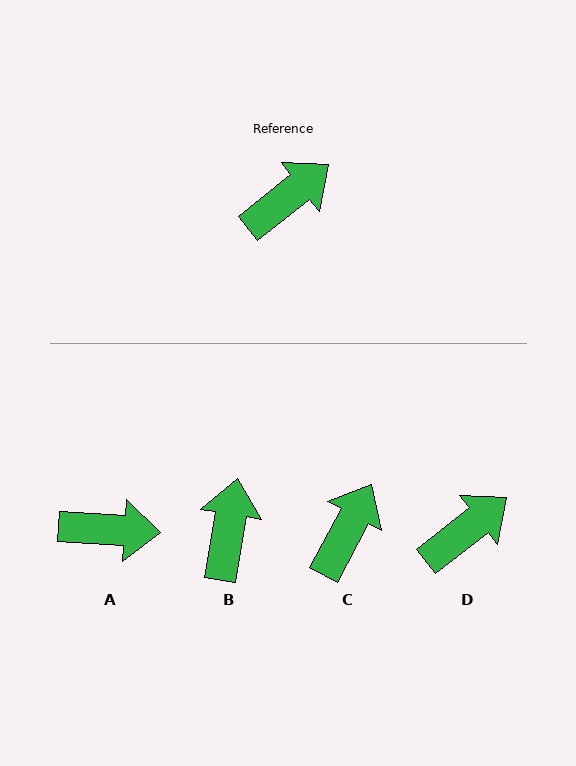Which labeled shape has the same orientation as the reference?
D.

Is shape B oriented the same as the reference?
No, it is off by about 42 degrees.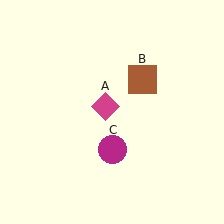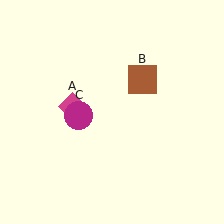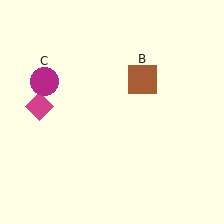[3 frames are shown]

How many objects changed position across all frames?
2 objects changed position: magenta diamond (object A), magenta circle (object C).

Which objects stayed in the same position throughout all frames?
Brown square (object B) remained stationary.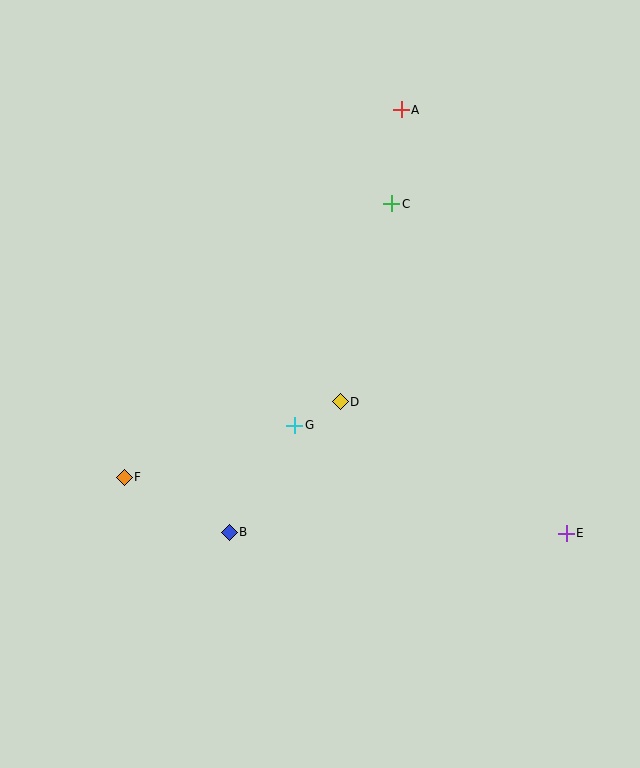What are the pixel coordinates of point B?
Point B is at (229, 532).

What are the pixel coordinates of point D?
Point D is at (340, 402).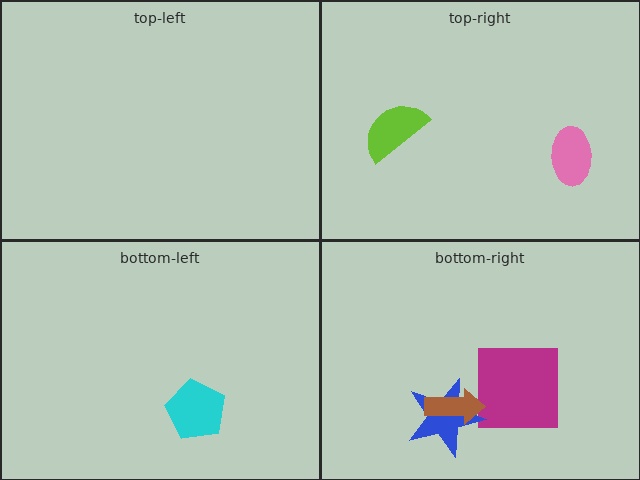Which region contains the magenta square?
The bottom-right region.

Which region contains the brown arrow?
The bottom-right region.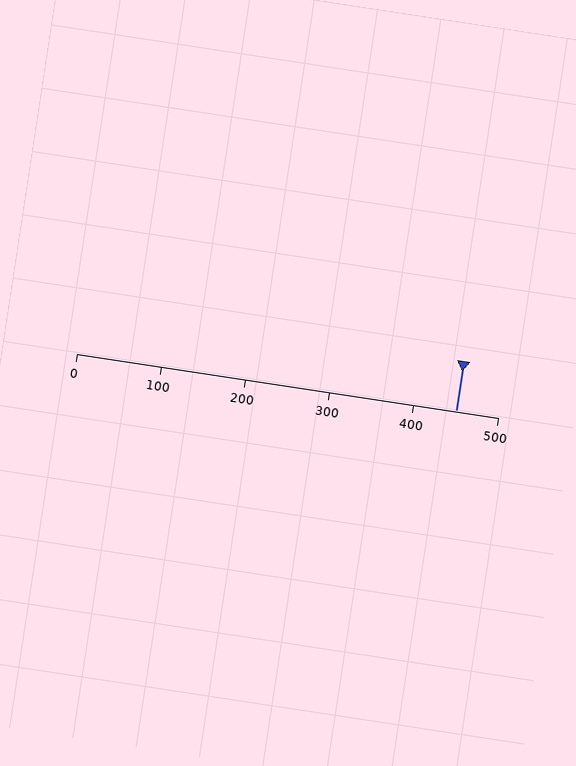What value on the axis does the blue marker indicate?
The marker indicates approximately 450.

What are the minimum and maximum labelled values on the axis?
The axis runs from 0 to 500.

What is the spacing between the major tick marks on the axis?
The major ticks are spaced 100 apart.